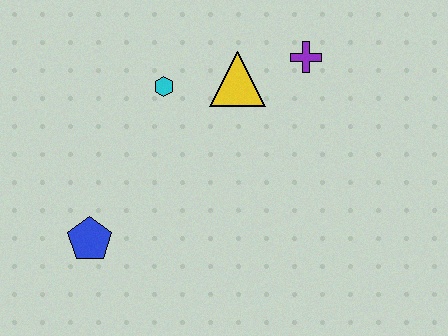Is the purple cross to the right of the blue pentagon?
Yes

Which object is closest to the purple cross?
The yellow triangle is closest to the purple cross.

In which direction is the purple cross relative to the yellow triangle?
The purple cross is to the right of the yellow triangle.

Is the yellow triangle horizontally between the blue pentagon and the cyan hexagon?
No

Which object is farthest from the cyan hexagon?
The blue pentagon is farthest from the cyan hexagon.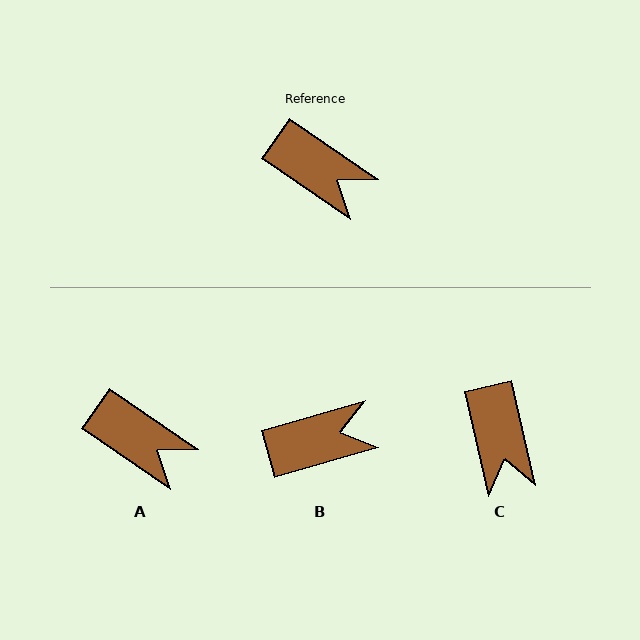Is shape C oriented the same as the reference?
No, it is off by about 42 degrees.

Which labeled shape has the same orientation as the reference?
A.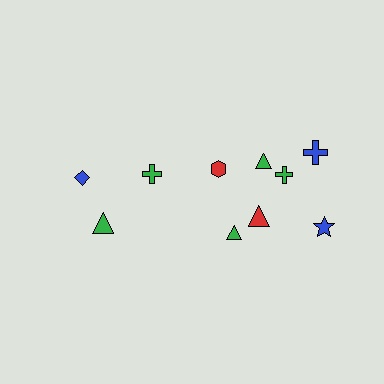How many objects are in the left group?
There are 3 objects.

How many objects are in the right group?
There are 7 objects.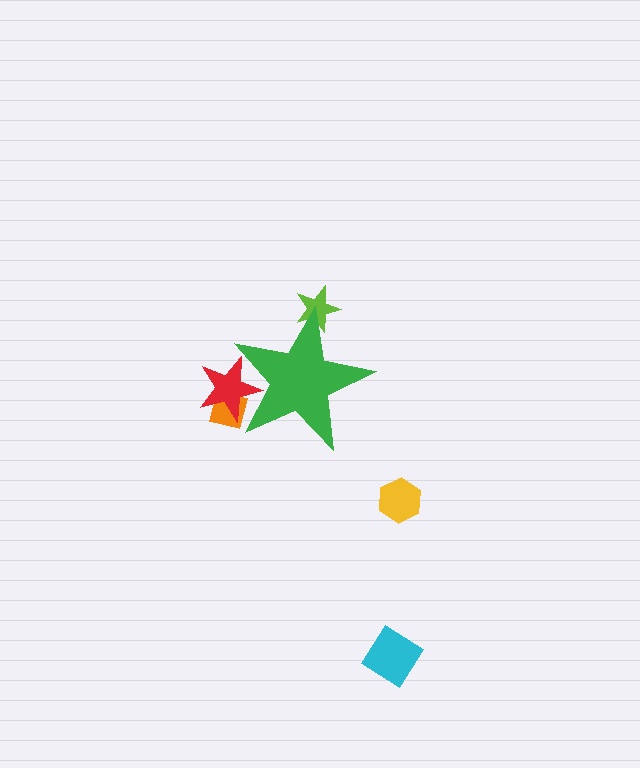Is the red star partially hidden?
Yes, the red star is partially hidden behind the green star.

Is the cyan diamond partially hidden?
No, the cyan diamond is fully visible.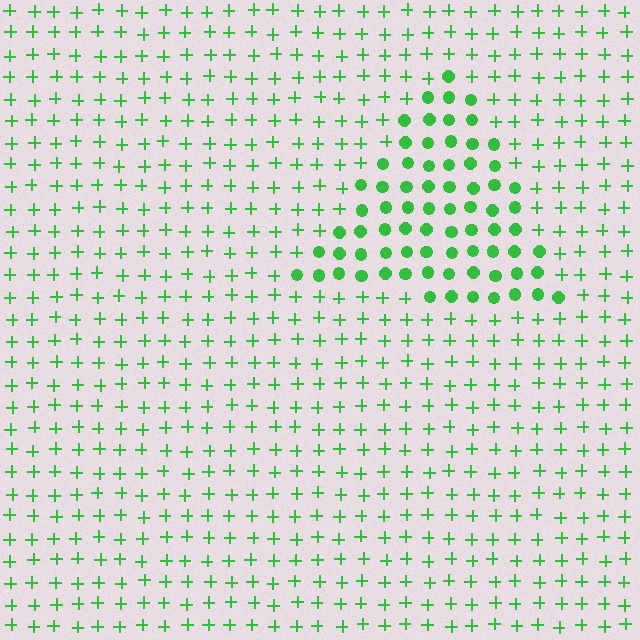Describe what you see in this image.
The image is filled with small green elements arranged in a uniform grid. A triangle-shaped region contains circles, while the surrounding area contains plus signs. The boundary is defined purely by the change in element shape.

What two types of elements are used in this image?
The image uses circles inside the triangle region and plus signs outside it.